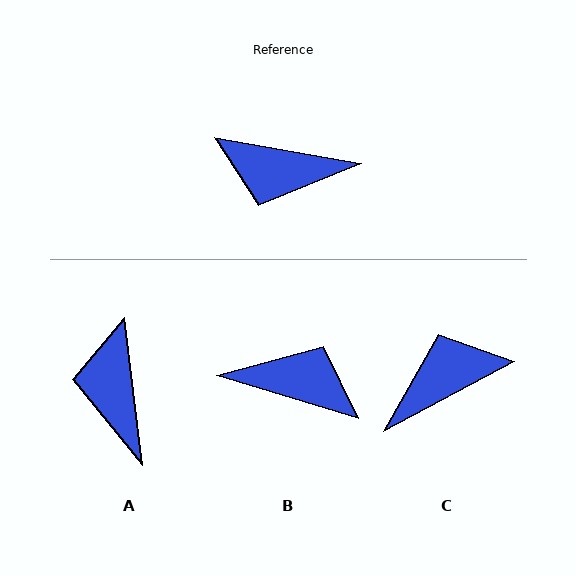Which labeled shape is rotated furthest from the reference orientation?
B, about 173 degrees away.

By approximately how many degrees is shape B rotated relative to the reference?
Approximately 173 degrees counter-clockwise.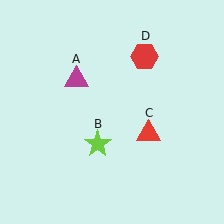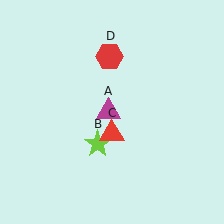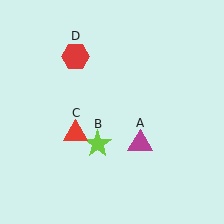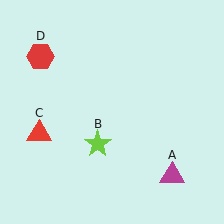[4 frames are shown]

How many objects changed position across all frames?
3 objects changed position: magenta triangle (object A), red triangle (object C), red hexagon (object D).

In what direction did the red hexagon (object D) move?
The red hexagon (object D) moved left.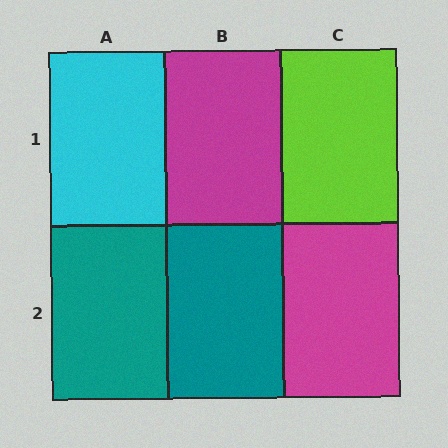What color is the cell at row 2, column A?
Teal.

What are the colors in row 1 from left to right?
Cyan, magenta, lime.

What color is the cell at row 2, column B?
Teal.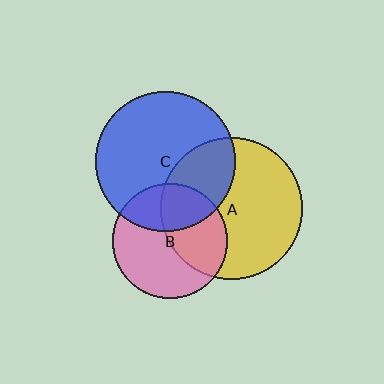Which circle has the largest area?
Circle A (yellow).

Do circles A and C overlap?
Yes.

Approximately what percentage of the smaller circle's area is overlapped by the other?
Approximately 30%.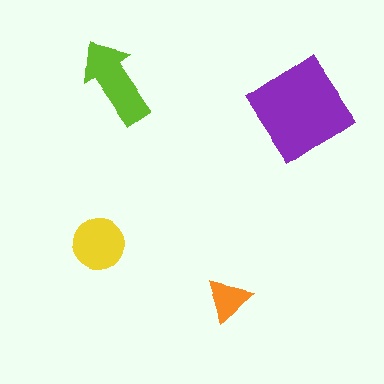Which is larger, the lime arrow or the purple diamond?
The purple diamond.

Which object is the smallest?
The orange triangle.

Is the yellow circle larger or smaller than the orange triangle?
Larger.